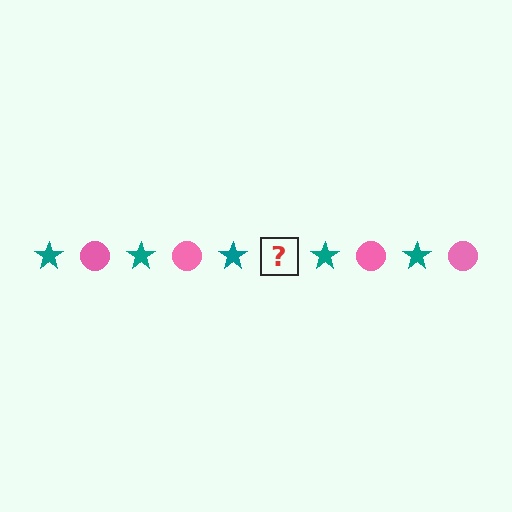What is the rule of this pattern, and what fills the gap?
The rule is that the pattern alternates between teal star and pink circle. The gap should be filled with a pink circle.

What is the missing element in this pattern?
The missing element is a pink circle.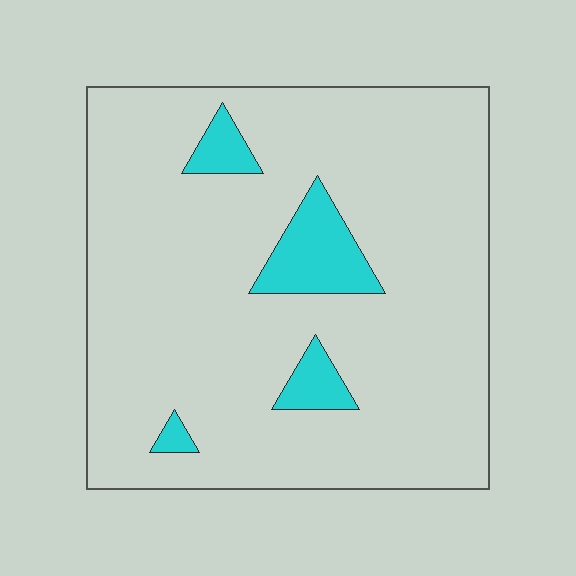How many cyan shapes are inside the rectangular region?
4.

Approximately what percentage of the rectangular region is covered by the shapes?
Approximately 10%.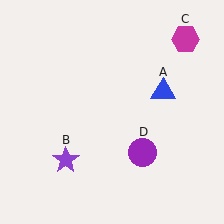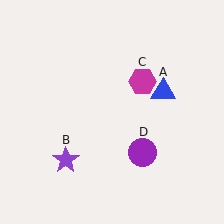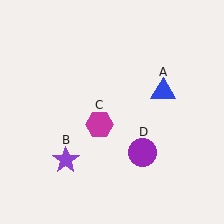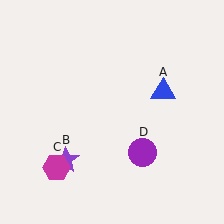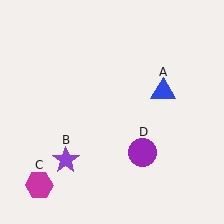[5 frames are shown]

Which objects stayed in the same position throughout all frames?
Blue triangle (object A) and purple star (object B) and purple circle (object D) remained stationary.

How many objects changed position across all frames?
1 object changed position: magenta hexagon (object C).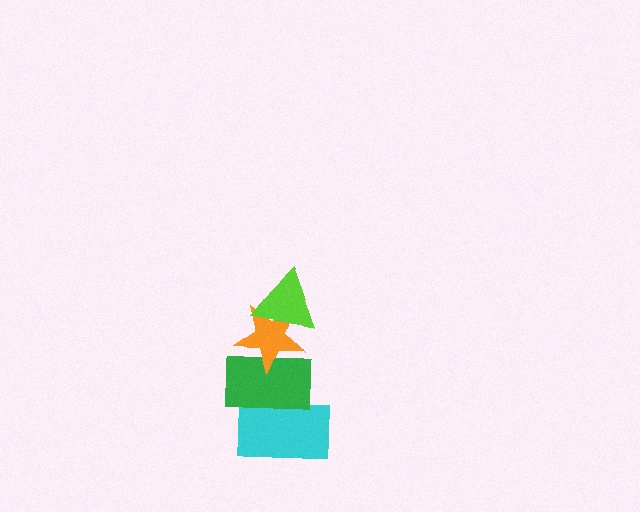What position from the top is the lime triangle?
The lime triangle is 1st from the top.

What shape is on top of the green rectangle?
The orange star is on top of the green rectangle.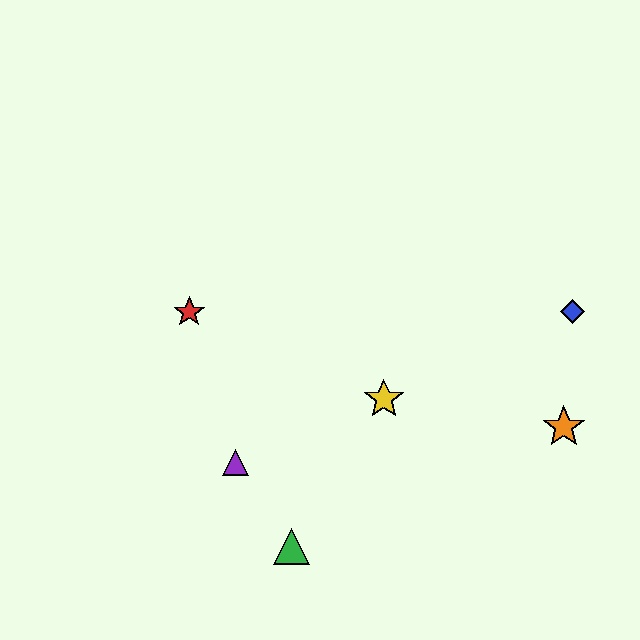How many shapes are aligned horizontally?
2 shapes (the red star, the blue diamond) are aligned horizontally.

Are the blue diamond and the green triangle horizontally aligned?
No, the blue diamond is at y≈312 and the green triangle is at y≈547.